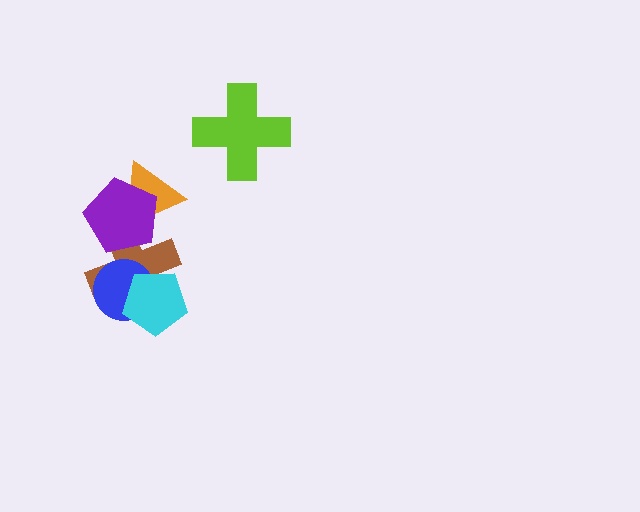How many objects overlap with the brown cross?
4 objects overlap with the brown cross.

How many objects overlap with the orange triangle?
2 objects overlap with the orange triangle.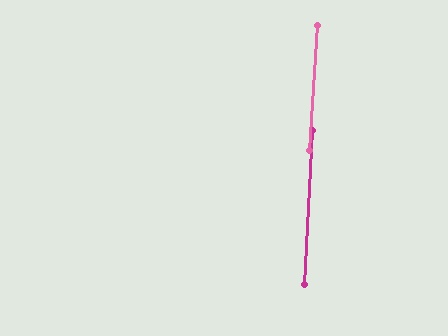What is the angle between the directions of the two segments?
Approximately 1 degree.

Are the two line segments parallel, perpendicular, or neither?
Parallel — their directions differ by only 0.9°.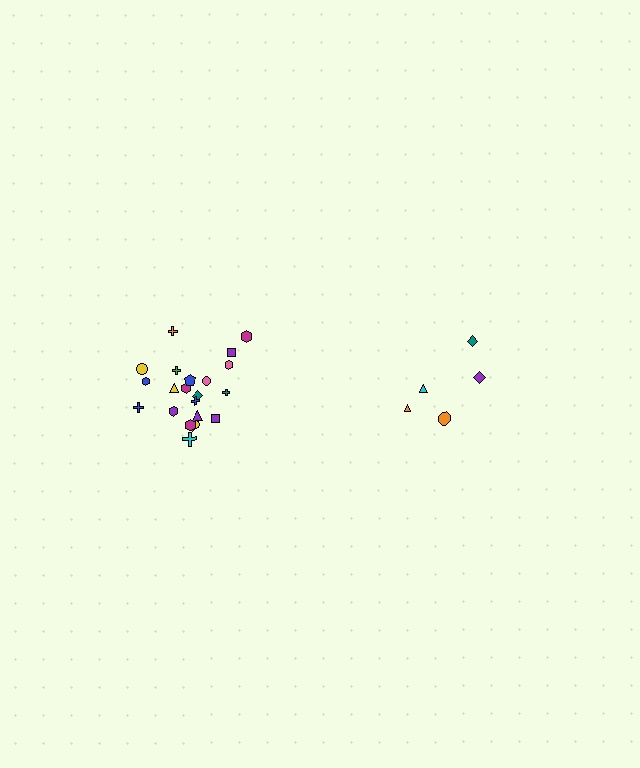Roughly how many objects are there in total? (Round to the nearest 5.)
Roughly 25 objects in total.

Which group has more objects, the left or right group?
The left group.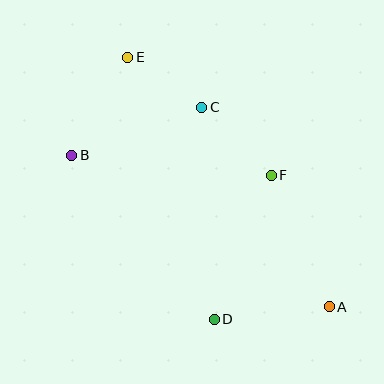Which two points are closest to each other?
Points C and E are closest to each other.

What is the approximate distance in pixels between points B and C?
The distance between B and C is approximately 139 pixels.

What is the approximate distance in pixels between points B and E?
The distance between B and E is approximately 113 pixels.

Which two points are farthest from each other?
Points A and E are farthest from each other.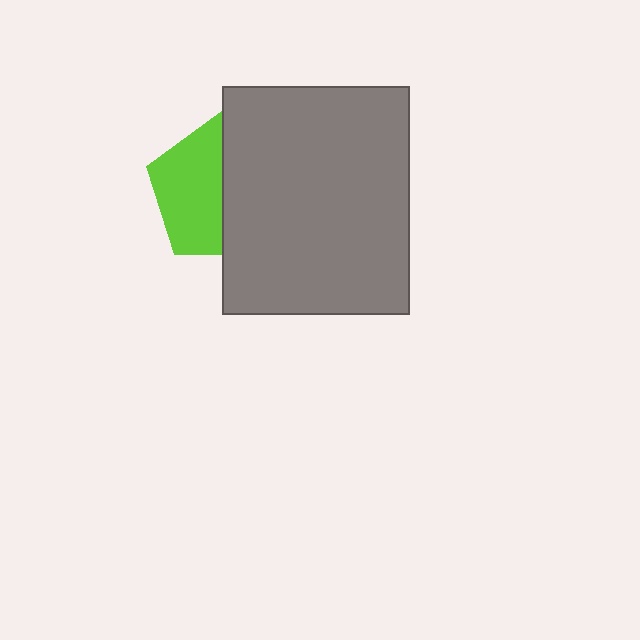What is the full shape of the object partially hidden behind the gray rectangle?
The partially hidden object is a lime pentagon.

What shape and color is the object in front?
The object in front is a gray rectangle.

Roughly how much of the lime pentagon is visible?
About half of it is visible (roughly 50%).